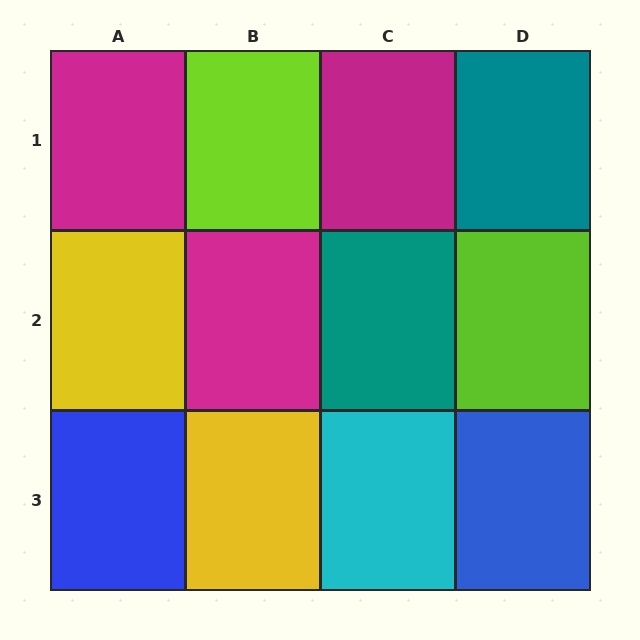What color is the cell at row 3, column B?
Yellow.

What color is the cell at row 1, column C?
Magenta.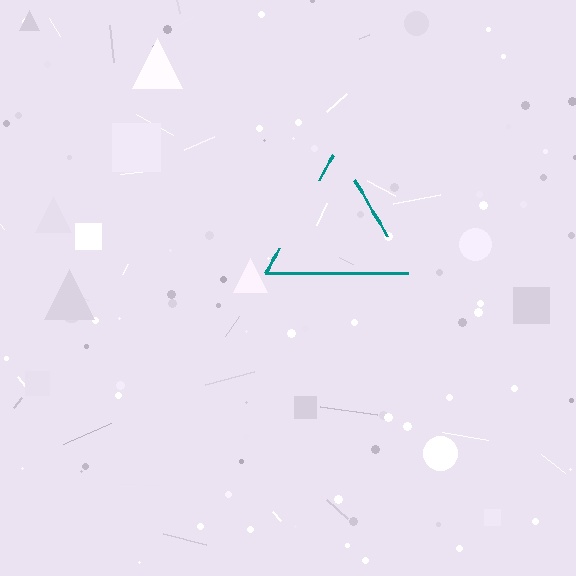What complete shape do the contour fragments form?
The contour fragments form a triangle.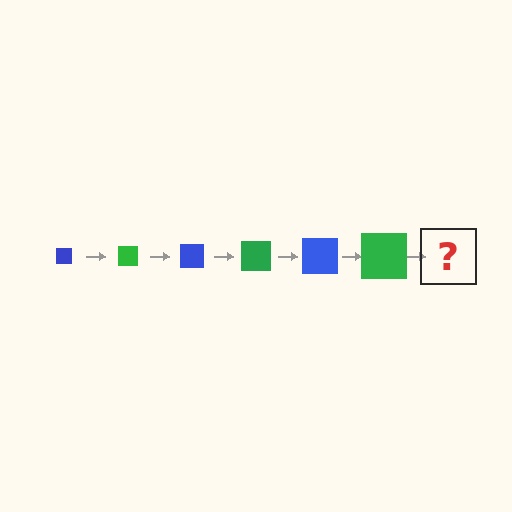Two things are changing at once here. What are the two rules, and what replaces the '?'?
The two rules are that the square grows larger each step and the color cycles through blue and green. The '?' should be a blue square, larger than the previous one.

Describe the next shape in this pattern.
It should be a blue square, larger than the previous one.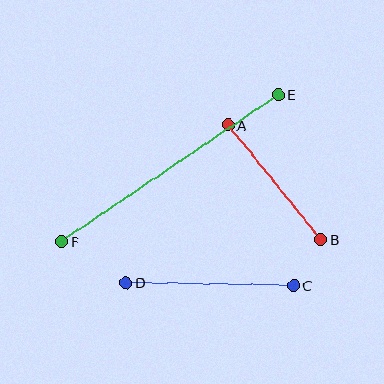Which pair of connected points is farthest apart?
Points E and F are farthest apart.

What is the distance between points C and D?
The distance is approximately 167 pixels.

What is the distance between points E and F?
The distance is approximately 261 pixels.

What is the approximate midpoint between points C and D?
The midpoint is at approximately (210, 284) pixels.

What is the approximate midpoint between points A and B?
The midpoint is at approximately (274, 182) pixels.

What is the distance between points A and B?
The distance is approximately 147 pixels.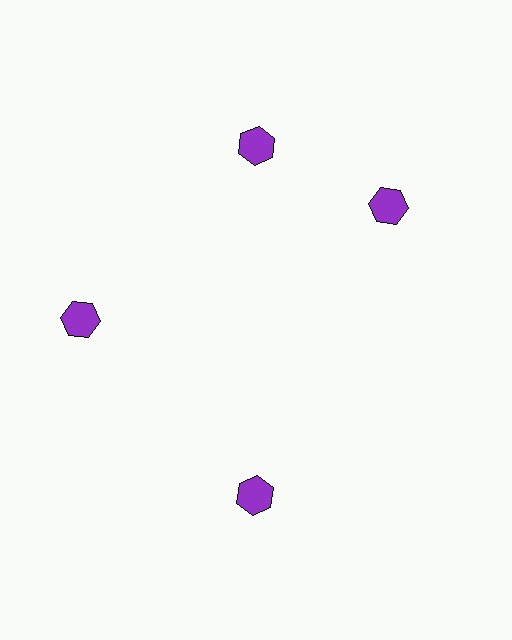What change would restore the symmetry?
The symmetry would be restored by rotating it back into even spacing with its neighbors so that all 4 hexagons sit at equal angles and equal distance from the center.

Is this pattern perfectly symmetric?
No. The 4 purple hexagons are arranged in a ring, but one element near the 3 o'clock position is rotated out of alignment along the ring, breaking the 4-fold rotational symmetry.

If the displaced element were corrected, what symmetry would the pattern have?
It would have 4-fold rotational symmetry — the pattern would map onto itself every 90 degrees.